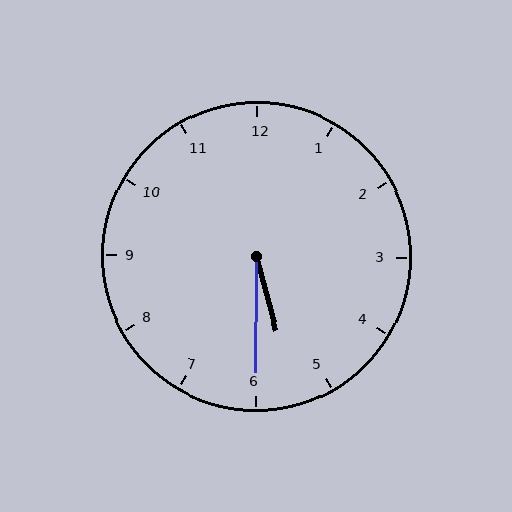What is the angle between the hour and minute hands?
Approximately 15 degrees.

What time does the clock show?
5:30.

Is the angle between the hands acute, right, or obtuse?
It is acute.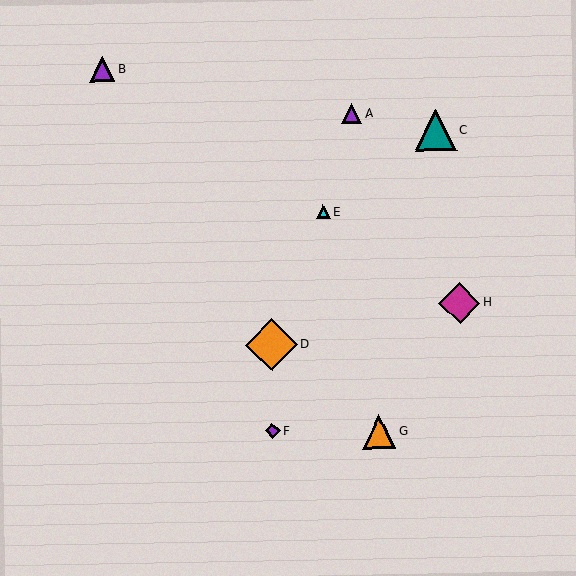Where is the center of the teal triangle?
The center of the teal triangle is at (435, 130).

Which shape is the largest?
The orange diamond (labeled D) is the largest.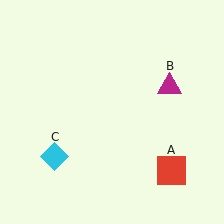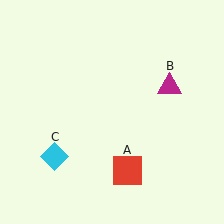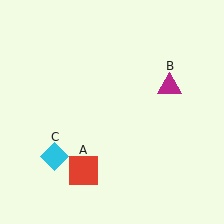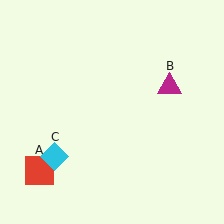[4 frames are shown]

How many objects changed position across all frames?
1 object changed position: red square (object A).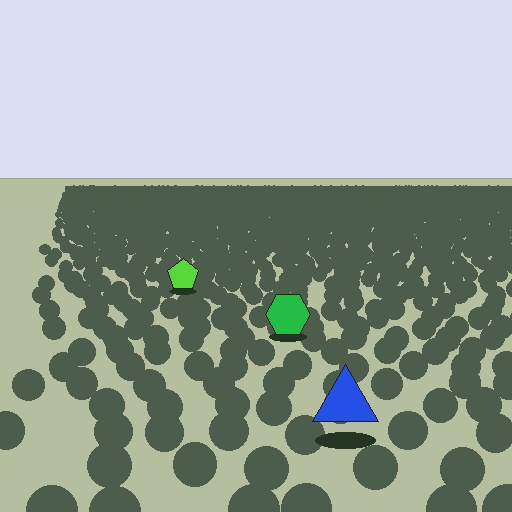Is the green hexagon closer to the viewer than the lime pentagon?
Yes. The green hexagon is closer — you can tell from the texture gradient: the ground texture is coarser near it.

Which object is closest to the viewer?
The blue triangle is closest. The texture marks near it are larger and more spread out.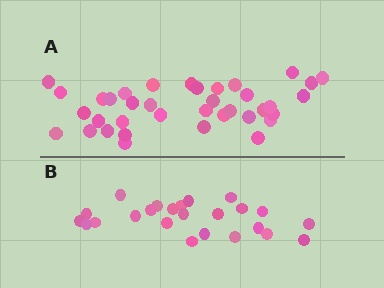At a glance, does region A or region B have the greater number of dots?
Region A (the top region) has more dots.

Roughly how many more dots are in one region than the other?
Region A has approximately 15 more dots than region B.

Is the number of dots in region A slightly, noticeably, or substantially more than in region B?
Region A has substantially more. The ratio is roughly 1.5 to 1.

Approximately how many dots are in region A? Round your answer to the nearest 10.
About 40 dots. (The exact count is 37, which rounds to 40.)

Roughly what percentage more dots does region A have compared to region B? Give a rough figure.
About 55% more.